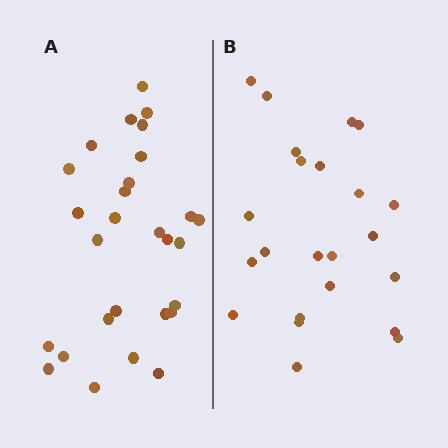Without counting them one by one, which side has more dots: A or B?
Region A (the left region) has more dots.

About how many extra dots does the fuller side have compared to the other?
Region A has about 5 more dots than region B.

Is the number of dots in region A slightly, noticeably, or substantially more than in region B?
Region A has only slightly more — the two regions are fairly close. The ratio is roughly 1.2 to 1.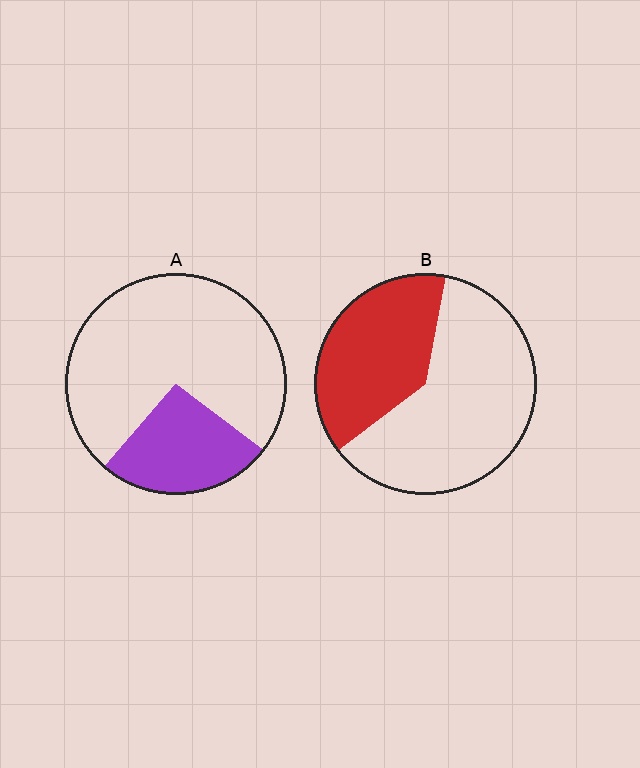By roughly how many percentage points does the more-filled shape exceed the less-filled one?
By roughly 10 percentage points (B over A).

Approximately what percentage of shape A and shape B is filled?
A is approximately 25% and B is approximately 40%.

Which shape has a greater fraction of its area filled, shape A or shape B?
Shape B.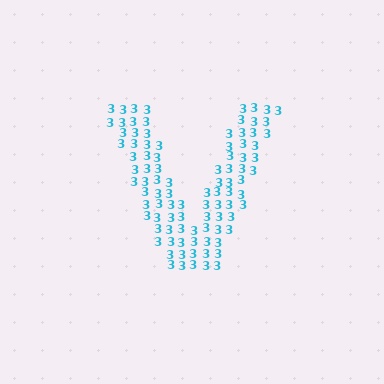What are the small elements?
The small elements are digit 3's.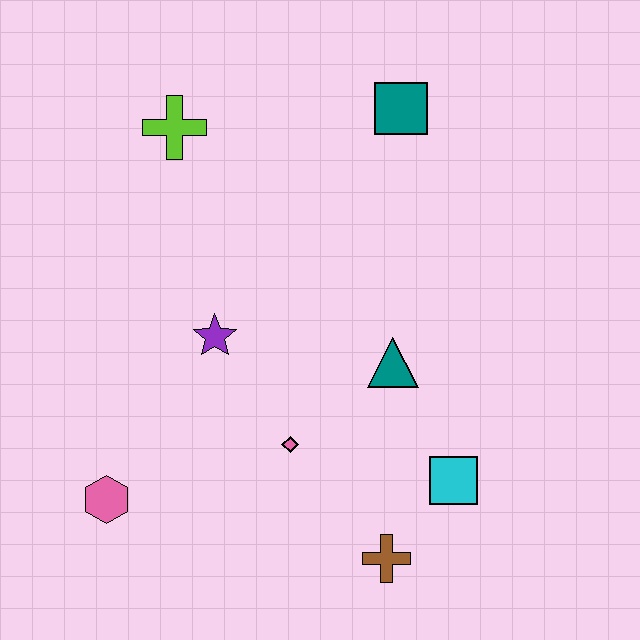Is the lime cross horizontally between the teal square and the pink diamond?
No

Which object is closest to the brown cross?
The cyan square is closest to the brown cross.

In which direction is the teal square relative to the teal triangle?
The teal square is above the teal triangle.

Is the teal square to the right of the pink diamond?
Yes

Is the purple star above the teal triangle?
Yes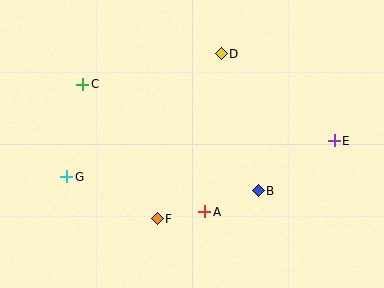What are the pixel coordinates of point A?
Point A is at (205, 212).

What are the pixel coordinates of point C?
Point C is at (83, 84).